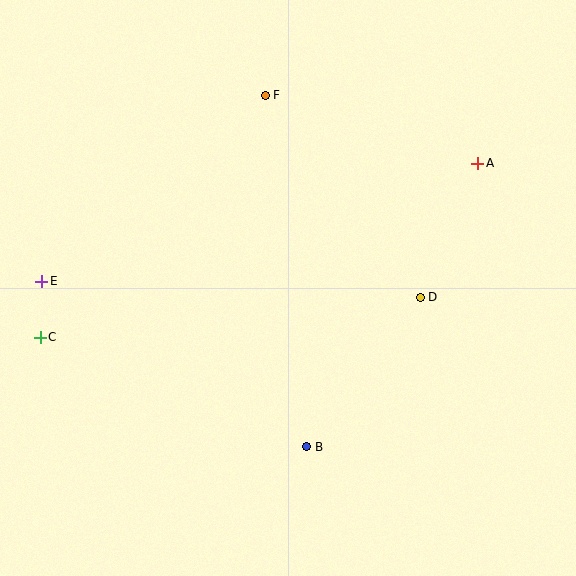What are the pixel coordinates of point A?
Point A is at (478, 163).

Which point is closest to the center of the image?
Point D at (420, 297) is closest to the center.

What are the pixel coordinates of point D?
Point D is at (420, 297).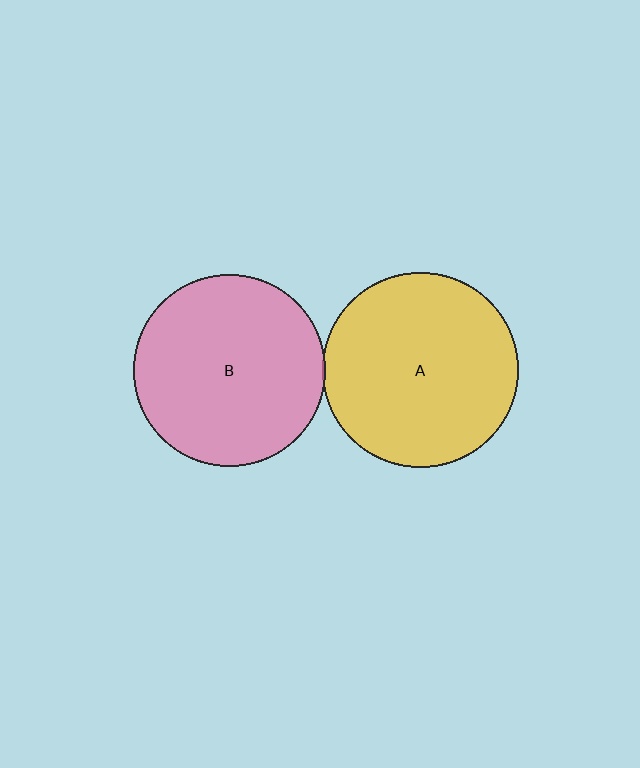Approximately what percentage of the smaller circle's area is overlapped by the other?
Approximately 5%.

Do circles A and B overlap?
Yes.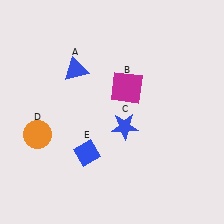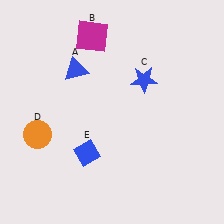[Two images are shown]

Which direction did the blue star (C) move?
The blue star (C) moved up.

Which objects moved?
The objects that moved are: the magenta square (B), the blue star (C).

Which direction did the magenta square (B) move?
The magenta square (B) moved up.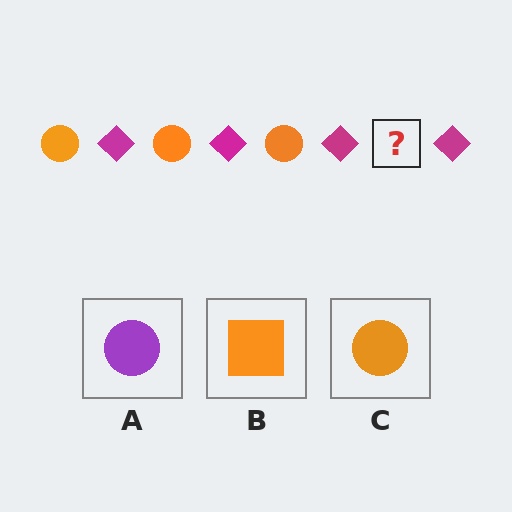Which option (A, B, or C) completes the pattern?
C.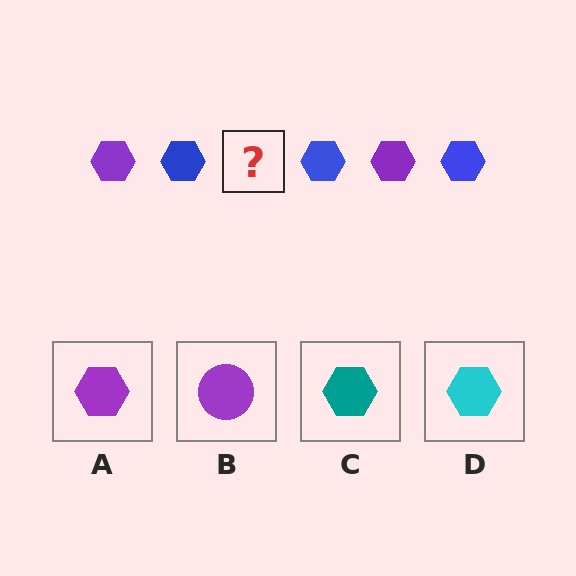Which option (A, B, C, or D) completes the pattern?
A.